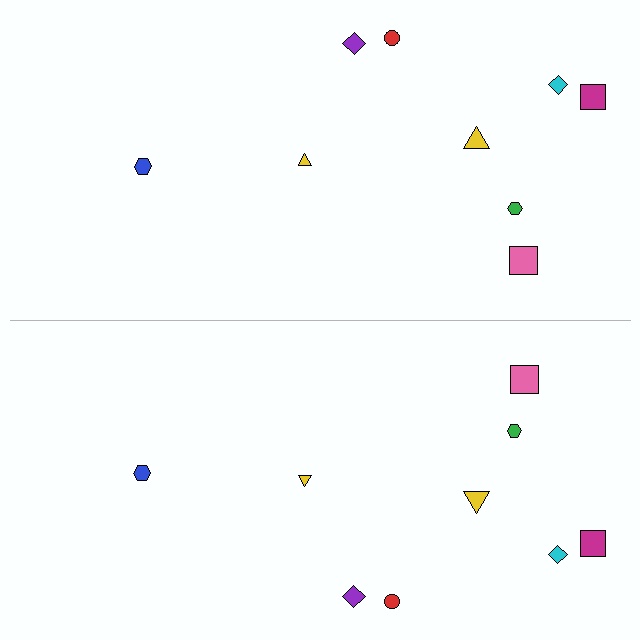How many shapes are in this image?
There are 18 shapes in this image.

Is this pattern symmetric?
Yes, this pattern has bilateral (reflection) symmetry.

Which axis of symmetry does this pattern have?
The pattern has a horizontal axis of symmetry running through the center of the image.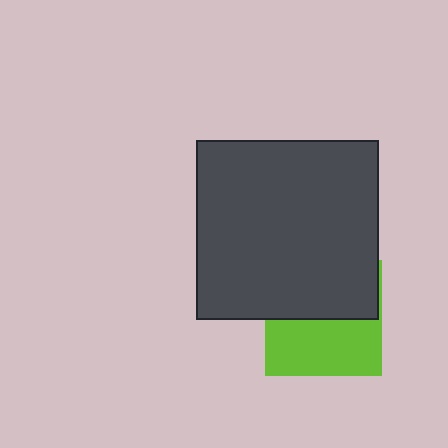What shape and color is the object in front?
The object in front is a dark gray rectangle.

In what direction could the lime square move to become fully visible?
The lime square could move down. That would shift it out from behind the dark gray rectangle entirely.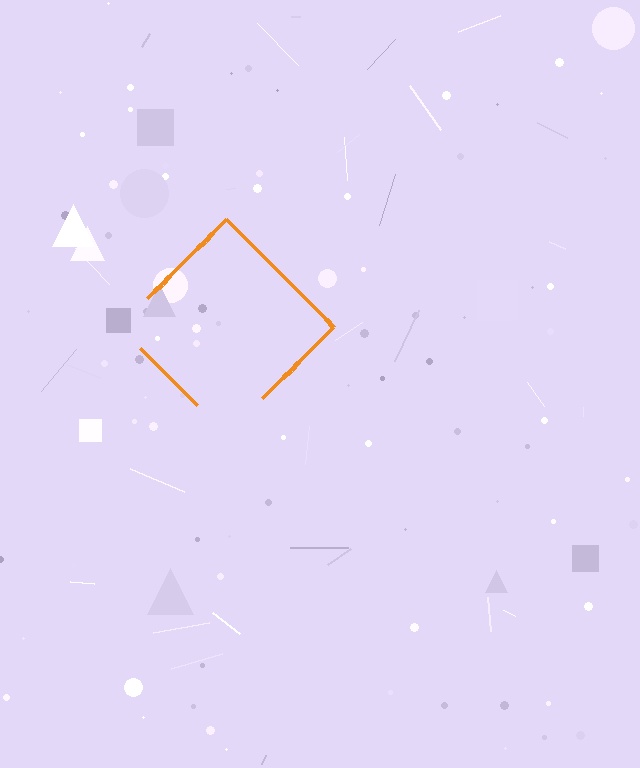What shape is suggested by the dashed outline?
The dashed outline suggests a diamond.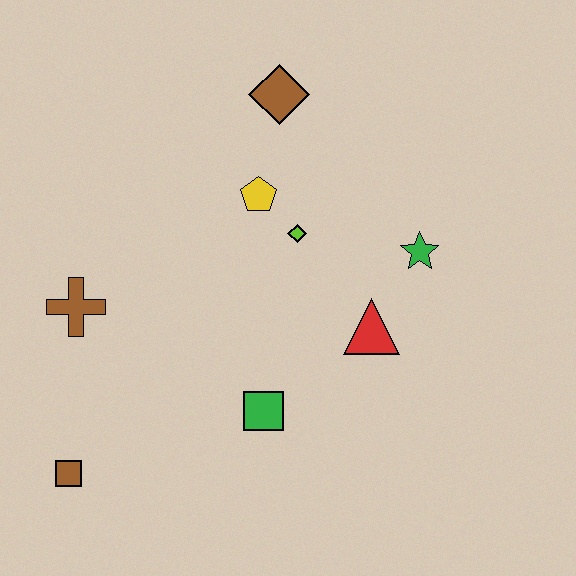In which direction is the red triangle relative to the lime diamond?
The red triangle is below the lime diamond.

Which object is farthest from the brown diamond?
The brown square is farthest from the brown diamond.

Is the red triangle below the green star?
Yes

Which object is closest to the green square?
The red triangle is closest to the green square.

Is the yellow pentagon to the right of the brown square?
Yes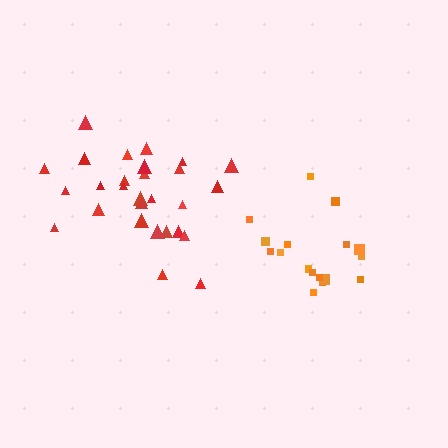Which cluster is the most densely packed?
Orange.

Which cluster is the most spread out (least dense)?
Red.